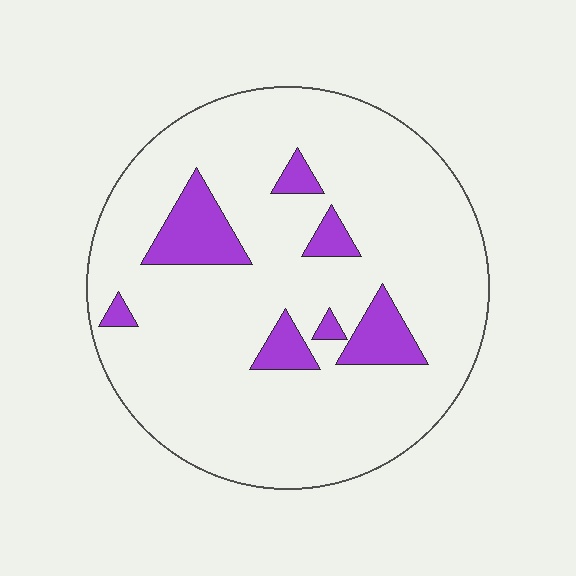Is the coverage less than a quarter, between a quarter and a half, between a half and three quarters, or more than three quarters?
Less than a quarter.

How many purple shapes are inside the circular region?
7.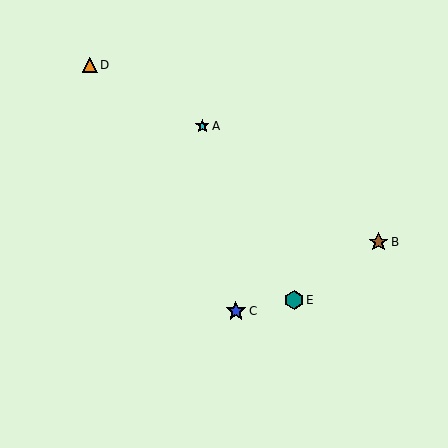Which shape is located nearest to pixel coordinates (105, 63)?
The orange triangle (labeled D) at (90, 65) is nearest to that location.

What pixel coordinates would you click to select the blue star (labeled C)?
Click at (236, 311) to select the blue star C.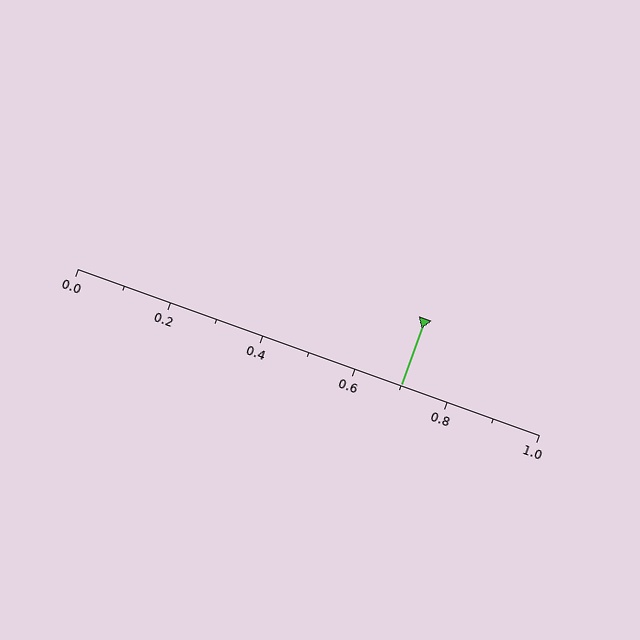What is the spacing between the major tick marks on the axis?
The major ticks are spaced 0.2 apart.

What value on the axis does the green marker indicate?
The marker indicates approximately 0.7.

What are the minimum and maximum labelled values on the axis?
The axis runs from 0.0 to 1.0.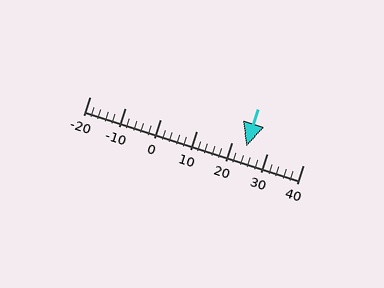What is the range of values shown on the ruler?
The ruler shows values from -20 to 40.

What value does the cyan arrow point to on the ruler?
The cyan arrow points to approximately 24.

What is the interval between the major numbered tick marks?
The major tick marks are spaced 10 units apart.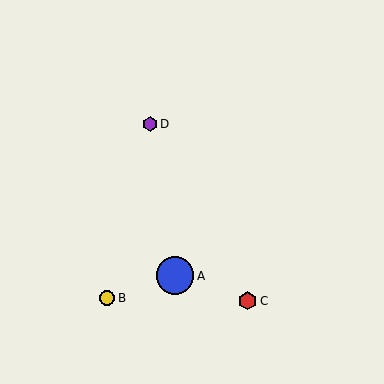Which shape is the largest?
The blue circle (labeled A) is the largest.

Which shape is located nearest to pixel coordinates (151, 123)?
The purple hexagon (labeled D) at (150, 124) is nearest to that location.